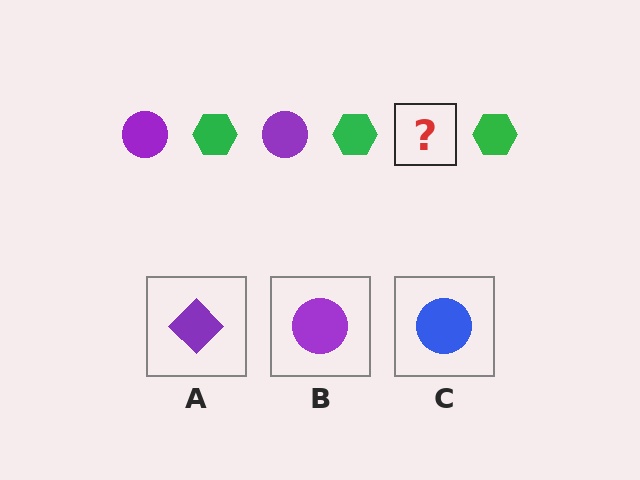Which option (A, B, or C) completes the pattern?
B.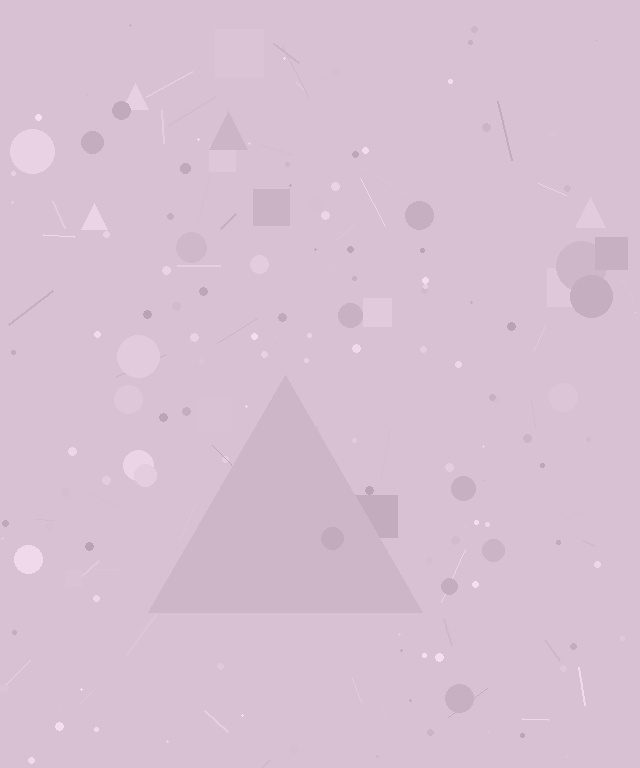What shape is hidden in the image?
A triangle is hidden in the image.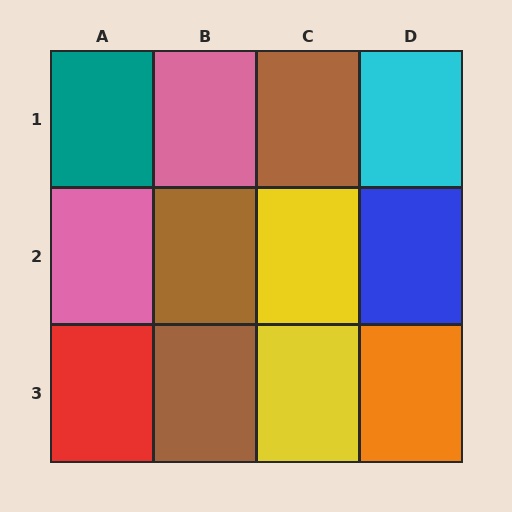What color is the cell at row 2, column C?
Yellow.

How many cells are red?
1 cell is red.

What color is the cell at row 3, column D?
Orange.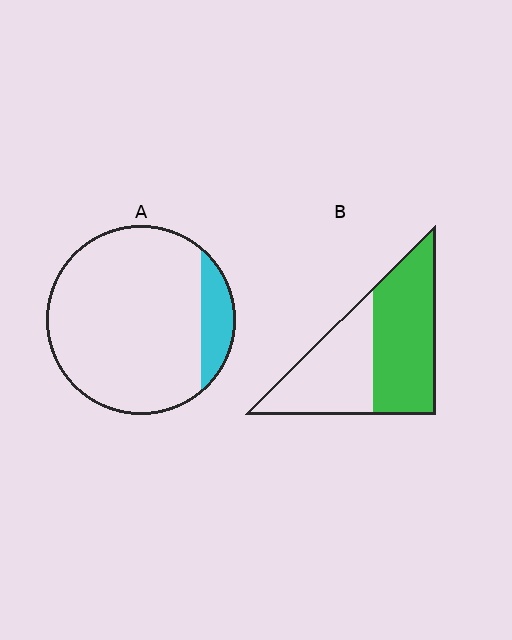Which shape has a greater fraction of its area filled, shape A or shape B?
Shape B.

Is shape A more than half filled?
No.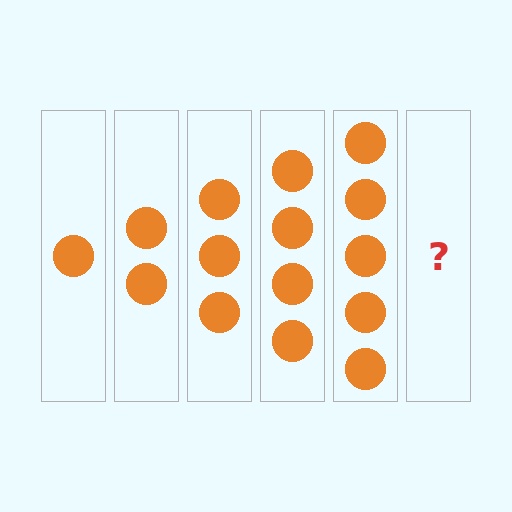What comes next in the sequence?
The next element should be 6 circles.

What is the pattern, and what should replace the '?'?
The pattern is that each step adds one more circle. The '?' should be 6 circles.